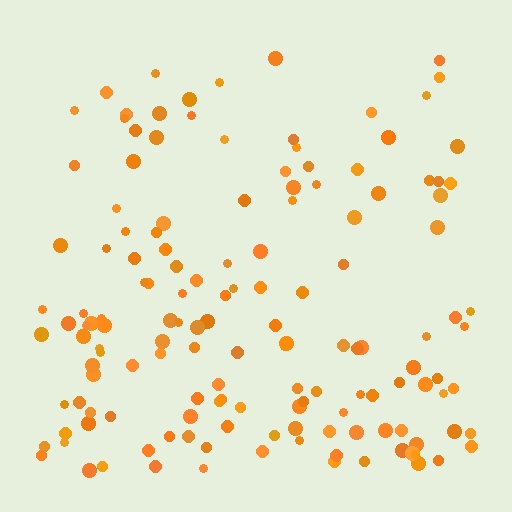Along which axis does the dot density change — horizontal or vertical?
Vertical.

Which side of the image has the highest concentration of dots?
The bottom.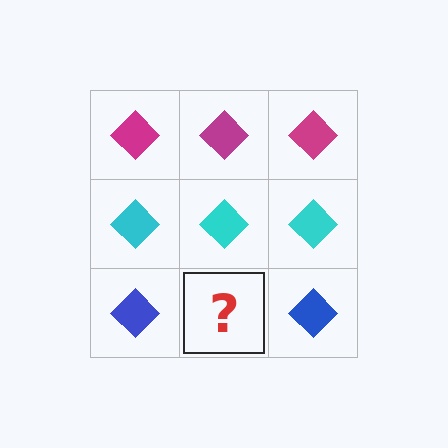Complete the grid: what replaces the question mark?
The question mark should be replaced with a blue diamond.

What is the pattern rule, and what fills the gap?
The rule is that each row has a consistent color. The gap should be filled with a blue diamond.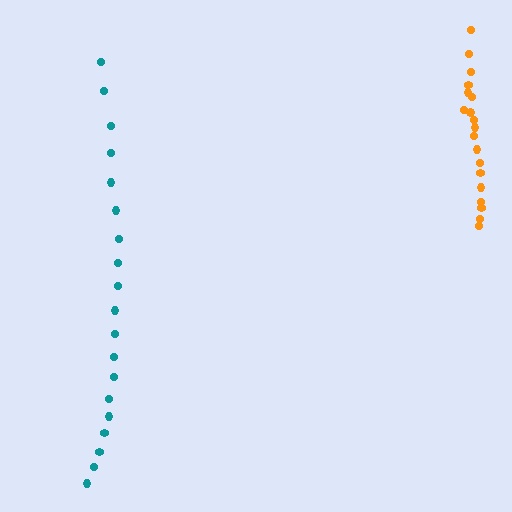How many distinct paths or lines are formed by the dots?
There are 2 distinct paths.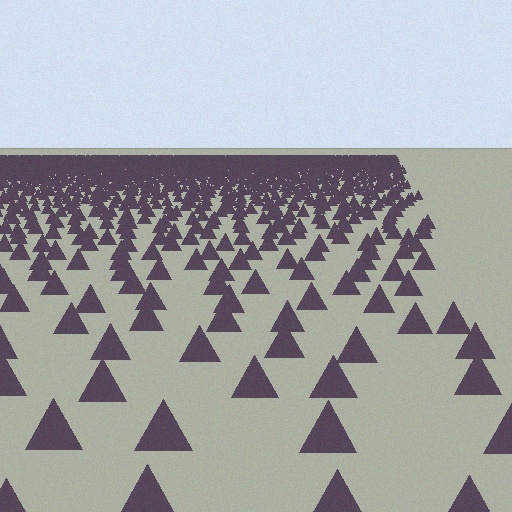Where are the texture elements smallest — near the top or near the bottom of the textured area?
Near the top.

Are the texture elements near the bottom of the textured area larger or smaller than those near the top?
Larger. Near the bottom, elements are closer to the viewer and appear at a bigger on-screen size.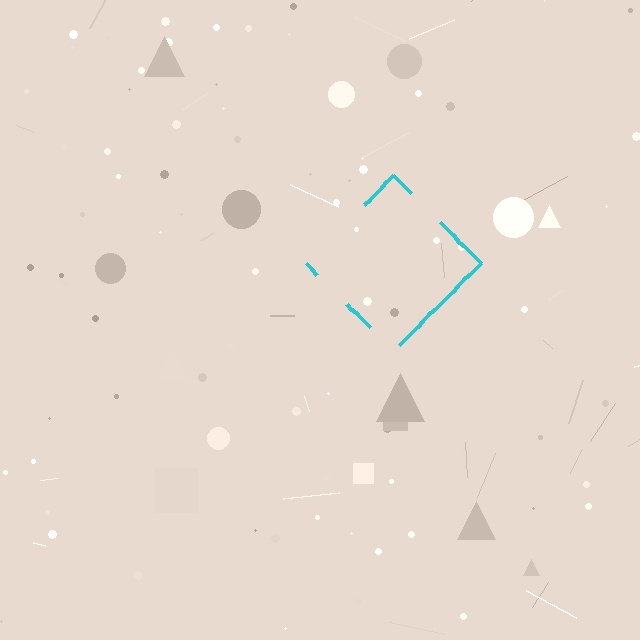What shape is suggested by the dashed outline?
The dashed outline suggests a diamond.